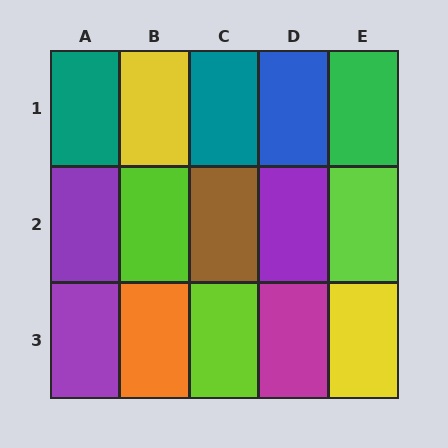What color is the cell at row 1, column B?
Yellow.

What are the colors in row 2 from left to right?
Purple, lime, brown, purple, lime.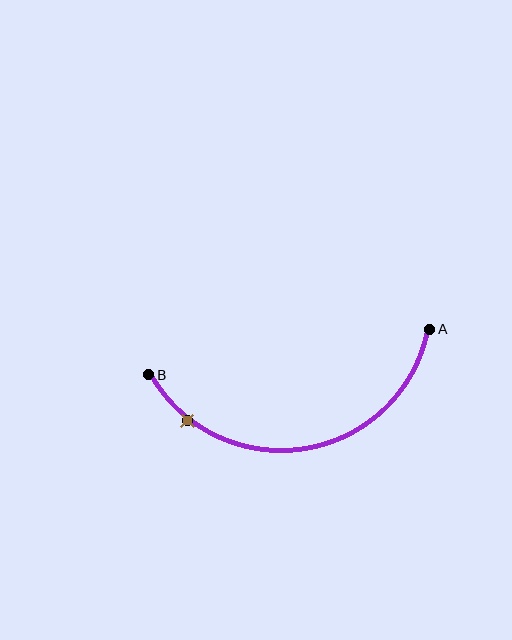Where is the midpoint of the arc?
The arc midpoint is the point on the curve farthest from the straight line joining A and B. It sits below that line.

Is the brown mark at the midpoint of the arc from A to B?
No. The brown mark lies on the arc but is closer to endpoint B. The arc midpoint would be at the point on the curve equidistant along the arc from both A and B.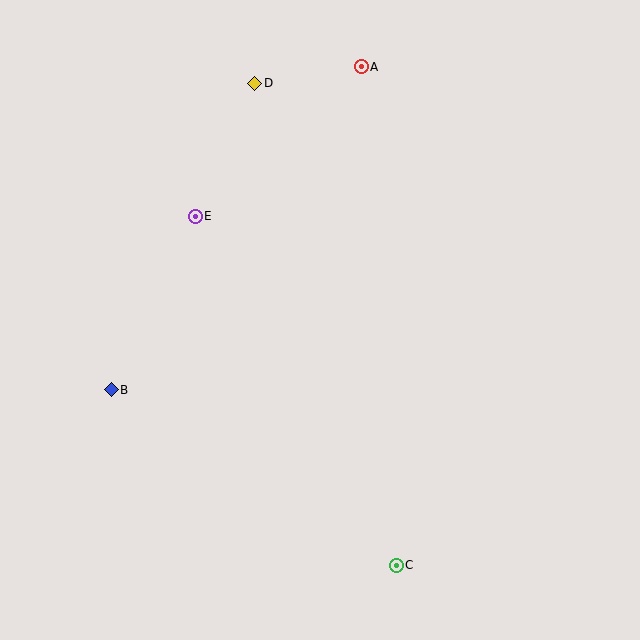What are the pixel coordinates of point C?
Point C is at (396, 565).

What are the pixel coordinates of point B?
Point B is at (111, 390).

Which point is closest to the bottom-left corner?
Point B is closest to the bottom-left corner.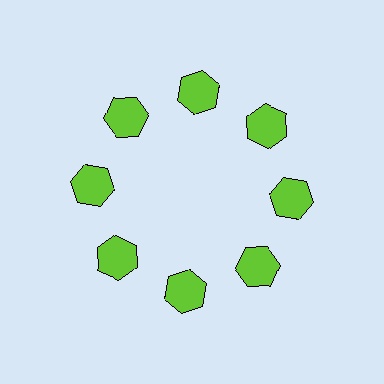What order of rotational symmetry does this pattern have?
This pattern has 8-fold rotational symmetry.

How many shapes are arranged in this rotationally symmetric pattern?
There are 8 shapes, arranged in 8 groups of 1.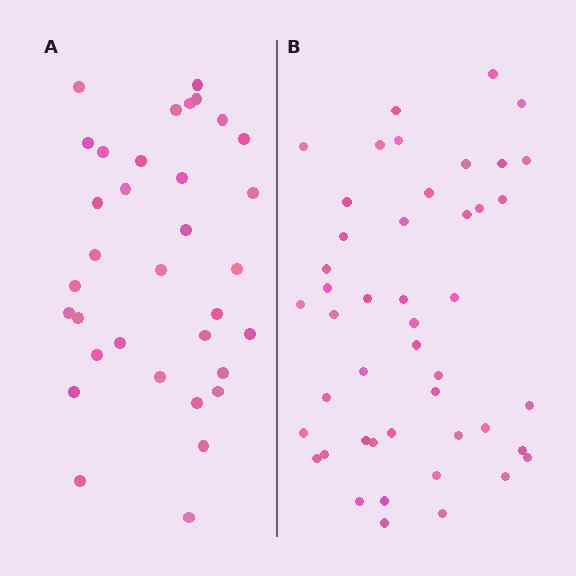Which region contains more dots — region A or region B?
Region B (the right region) has more dots.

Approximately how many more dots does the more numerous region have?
Region B has roughly 12 or so more dots than region A.